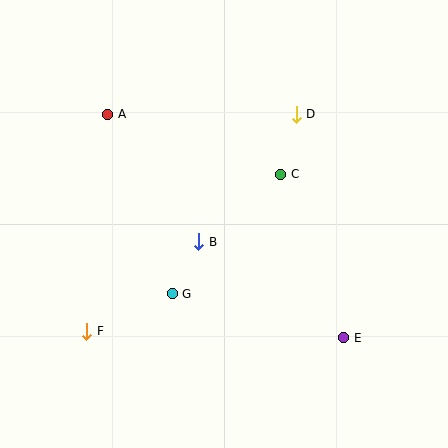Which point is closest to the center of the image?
Point B at (199, 242) is closest to the center.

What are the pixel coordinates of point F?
Point F is at (87, 331).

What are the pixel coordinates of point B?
Point B is at (199, 242).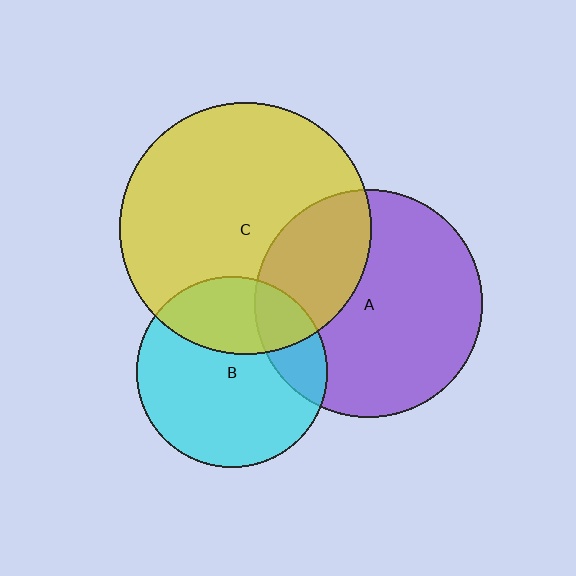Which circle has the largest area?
Circle C (yellow).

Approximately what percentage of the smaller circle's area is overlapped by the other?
Approximately 20%.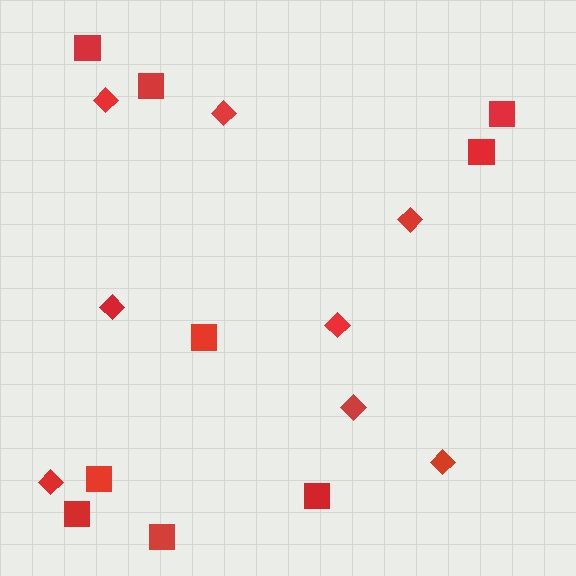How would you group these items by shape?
There are 2 groups: one group of diamonds (8) and one group of squares (9).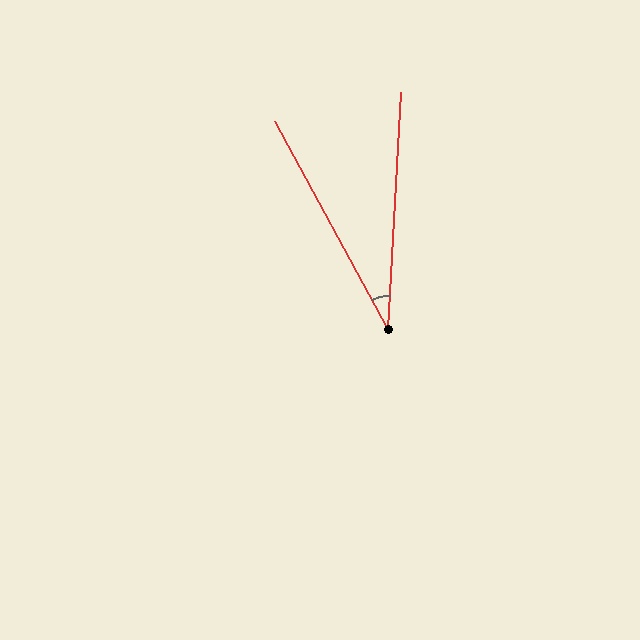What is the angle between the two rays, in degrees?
Approximately 32 degrees.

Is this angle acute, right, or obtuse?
It is acute.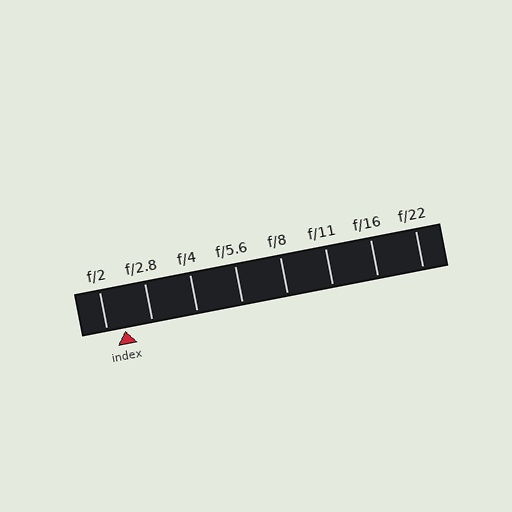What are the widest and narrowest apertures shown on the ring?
The widest aperture shown is f/2 and the narrowest is f/22.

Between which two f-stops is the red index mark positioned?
The index mark is between f/2 and f/2.8.